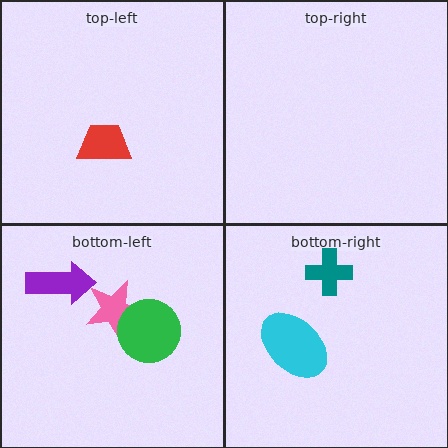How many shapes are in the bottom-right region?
2.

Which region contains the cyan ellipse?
The bottom-right region.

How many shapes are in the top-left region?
1.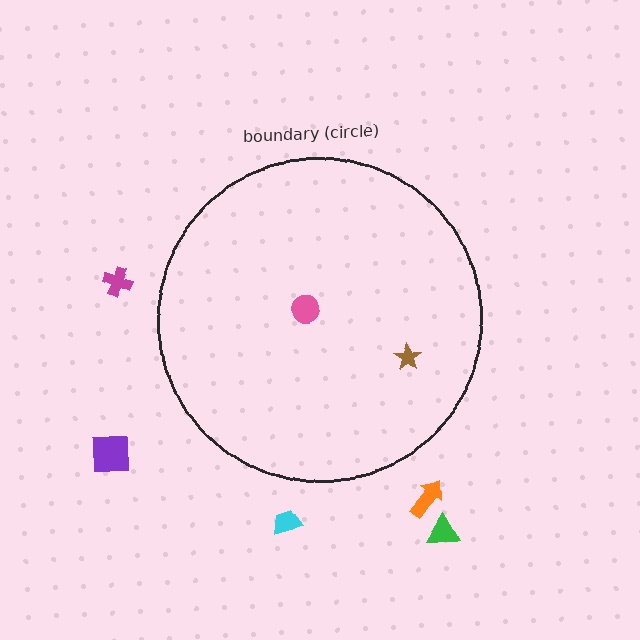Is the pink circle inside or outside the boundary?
Inside.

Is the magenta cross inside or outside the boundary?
Outside.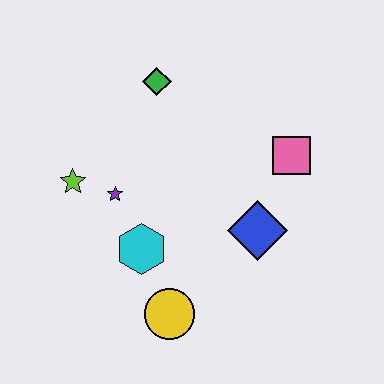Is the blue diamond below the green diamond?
Yes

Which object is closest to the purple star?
The lime star is closest to the purple star.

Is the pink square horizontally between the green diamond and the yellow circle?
No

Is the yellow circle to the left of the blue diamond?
Yes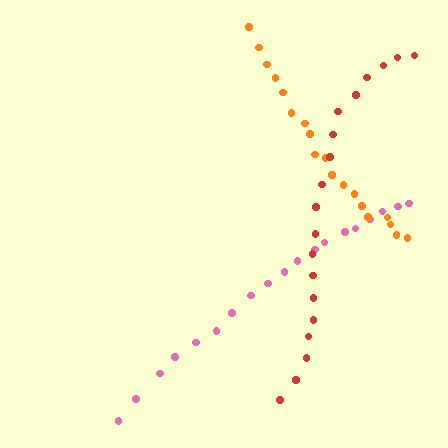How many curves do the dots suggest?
There are 3 distinct paths.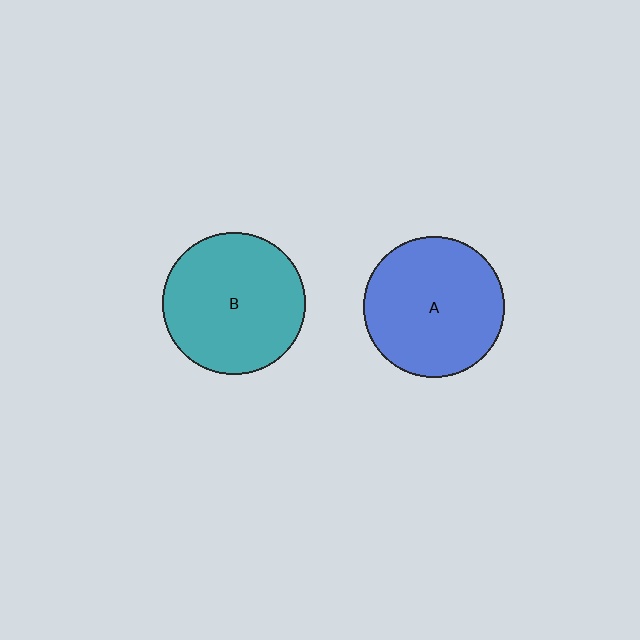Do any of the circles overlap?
No, none of the circles overlap.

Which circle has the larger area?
Circle B (teal).